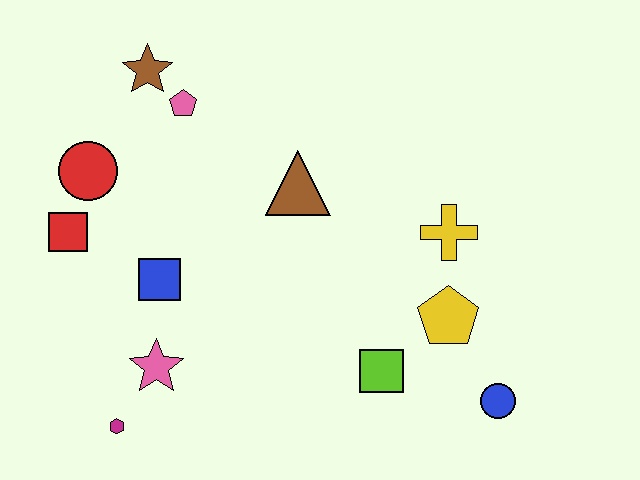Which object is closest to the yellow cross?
The yellow pentagon is closest to the yellow cross.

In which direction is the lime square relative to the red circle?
The lime square is to the right of the red circle.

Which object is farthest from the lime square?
The brown star is farthest from the lime square.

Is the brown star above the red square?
Yes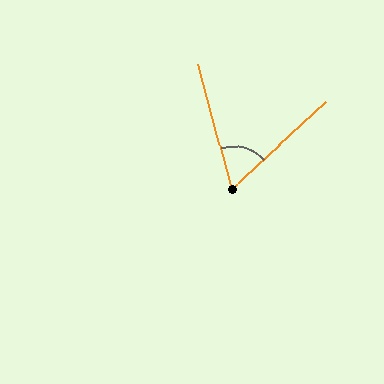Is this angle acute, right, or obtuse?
It is acute.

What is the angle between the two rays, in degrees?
Approximately 63 degrees.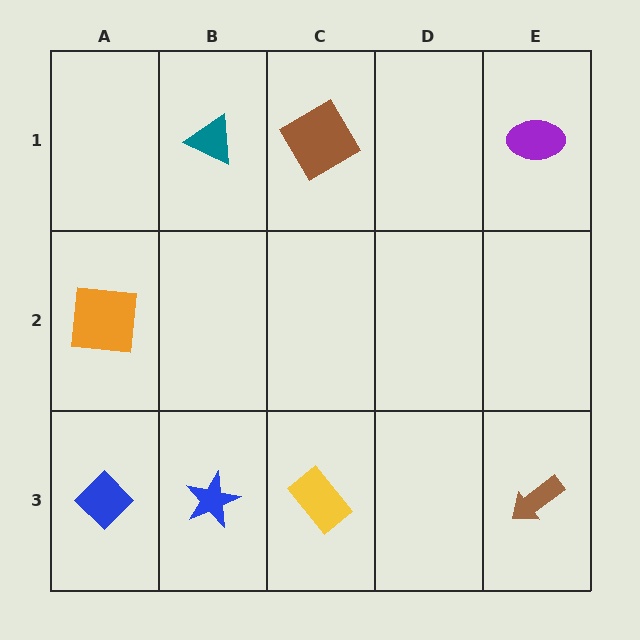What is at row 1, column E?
A purple ellipse.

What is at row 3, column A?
A blue diamond.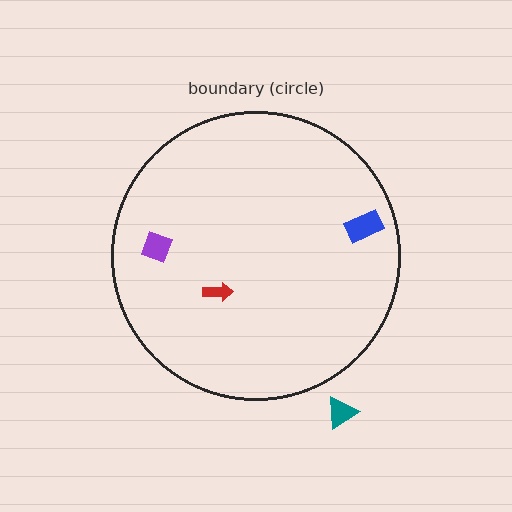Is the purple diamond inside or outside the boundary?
Inside.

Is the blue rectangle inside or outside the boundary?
Inside.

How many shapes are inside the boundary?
3 inside, 1 outside.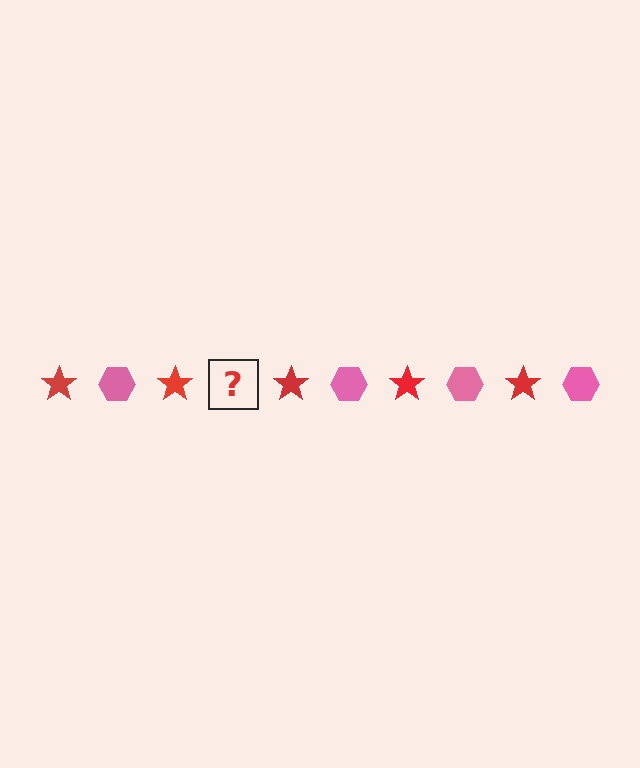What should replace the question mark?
The question mark should be replaced with a pink hexagon.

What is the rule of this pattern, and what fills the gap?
The rule is that the pattern alternates between red star and pink hexagon. The gap should be filled with a pink hexagon.